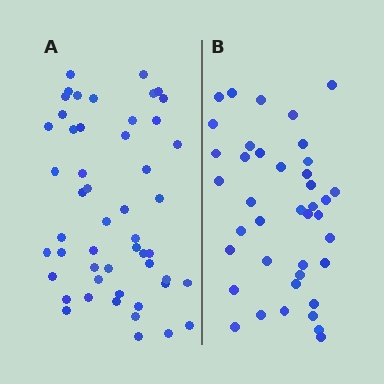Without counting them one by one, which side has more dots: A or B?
Region A (the left region) has more dots.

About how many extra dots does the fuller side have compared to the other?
Region A has roughly 12 or so more dots than region B.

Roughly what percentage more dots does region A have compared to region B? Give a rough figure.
About 30% more.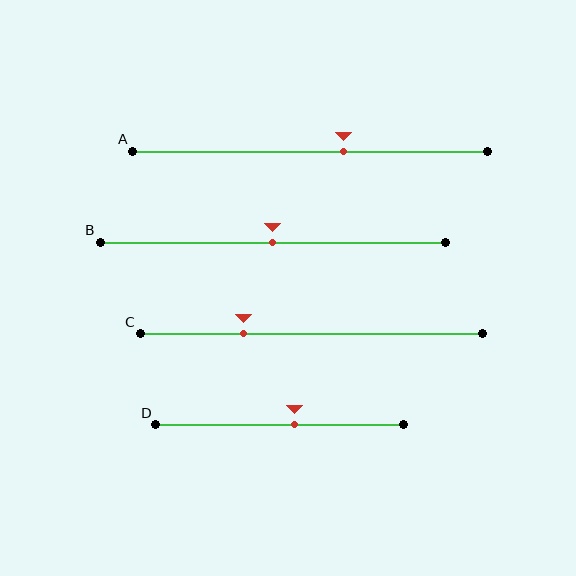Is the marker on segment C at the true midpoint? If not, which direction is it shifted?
No, the marker on segment C is shifted to the left by about 20% of the segment length.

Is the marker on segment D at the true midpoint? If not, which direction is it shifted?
No, the marker on segment D is shifted to the right by about 6% of the segment length.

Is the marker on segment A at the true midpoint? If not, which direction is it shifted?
No, the marker on segment A is shifted to the right by about 9% of the segment length.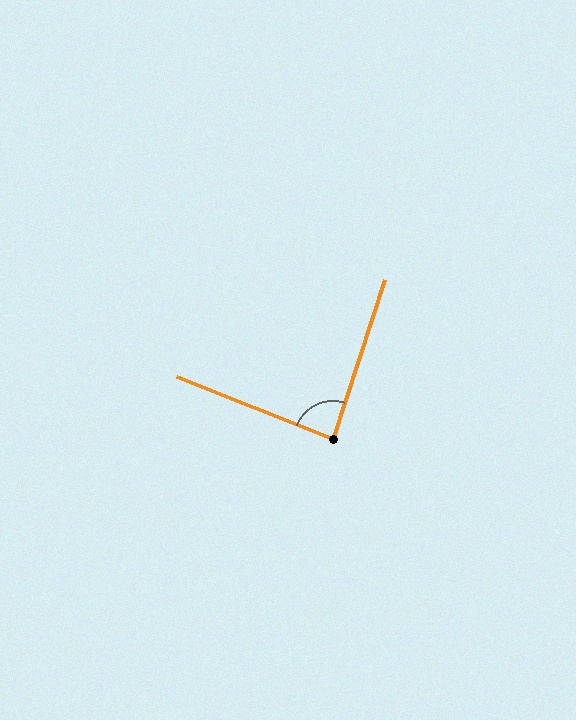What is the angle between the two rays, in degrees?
Approximately 86 degrees.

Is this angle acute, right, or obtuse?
It is approximately a right angle.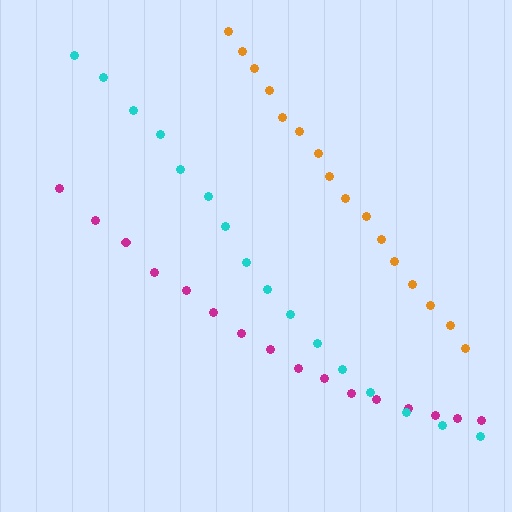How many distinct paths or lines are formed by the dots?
There are 3 distinct paths.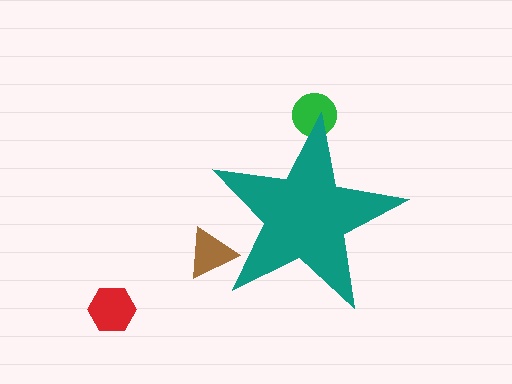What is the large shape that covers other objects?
A teal star.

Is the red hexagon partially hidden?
No, the red hexagon is fully visible.